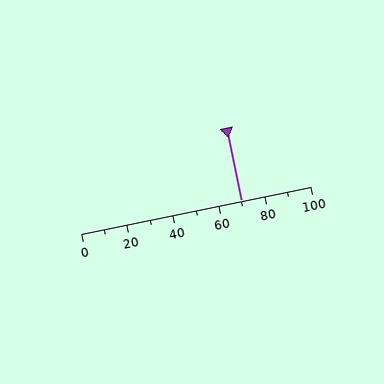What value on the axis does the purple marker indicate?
The marker indicates approximately 70.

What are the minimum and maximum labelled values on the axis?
The axis runs from 0 to 100.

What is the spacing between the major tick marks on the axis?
The major ticks are spaced 20 apart.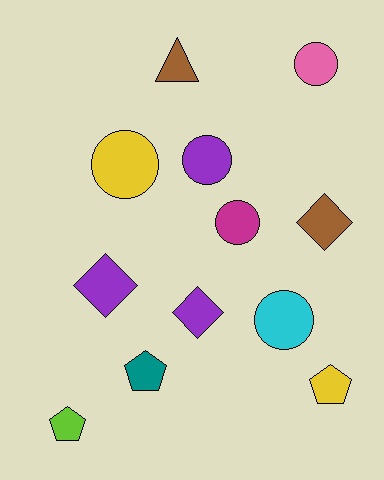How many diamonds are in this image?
There are 3 diamonds.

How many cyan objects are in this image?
There is 1 cyan object.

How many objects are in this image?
There are 12 objects.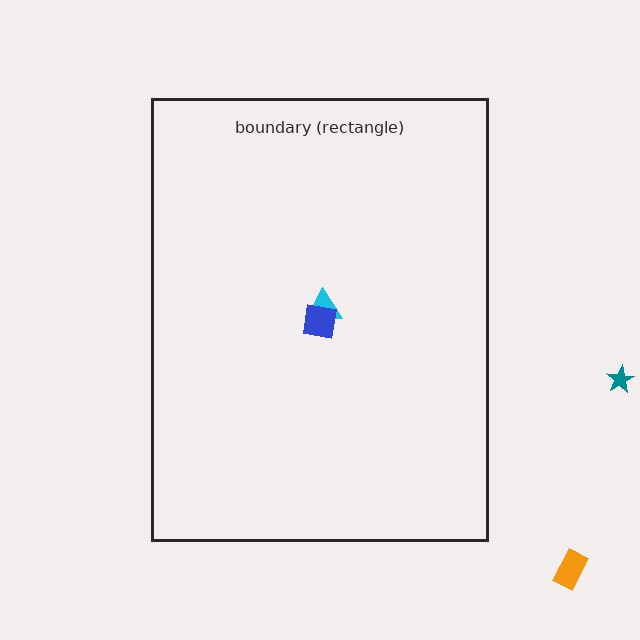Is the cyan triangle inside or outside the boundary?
Inside.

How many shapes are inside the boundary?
2 inside, 2 outside.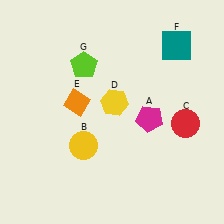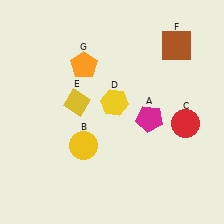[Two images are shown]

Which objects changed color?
E changed from orange to yellow. F changed from teal to brown. G changed from lime to orange.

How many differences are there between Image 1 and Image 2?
There are 3 differences between the two images.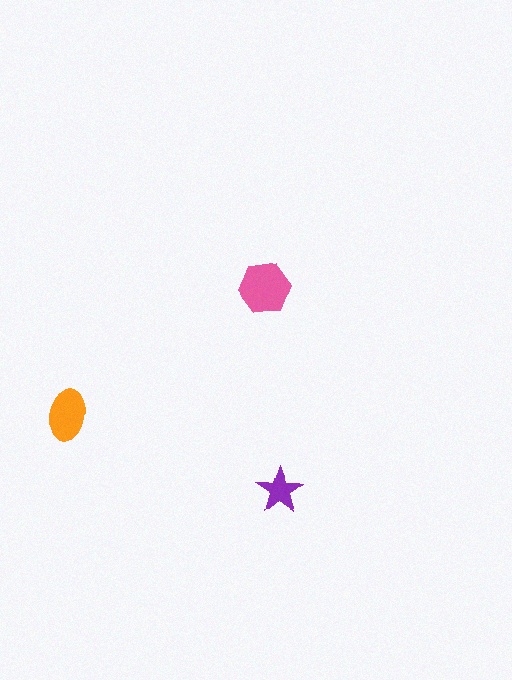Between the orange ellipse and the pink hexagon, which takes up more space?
The pink hexagon.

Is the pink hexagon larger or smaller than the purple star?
Larger.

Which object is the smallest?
The purple star.